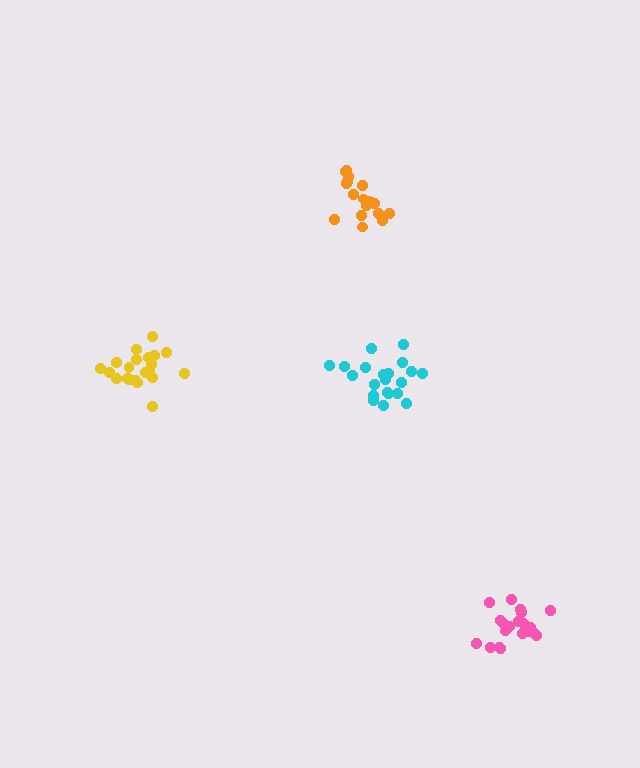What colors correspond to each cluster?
The clusters are colored: orange, pink, yellow, cyan.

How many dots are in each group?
Group 1: 18 dots, Group 2: 21 dots, Group 3: 21 dots, Group 4: 21 dots (81 total).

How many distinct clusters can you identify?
There are 4 distinct clusters.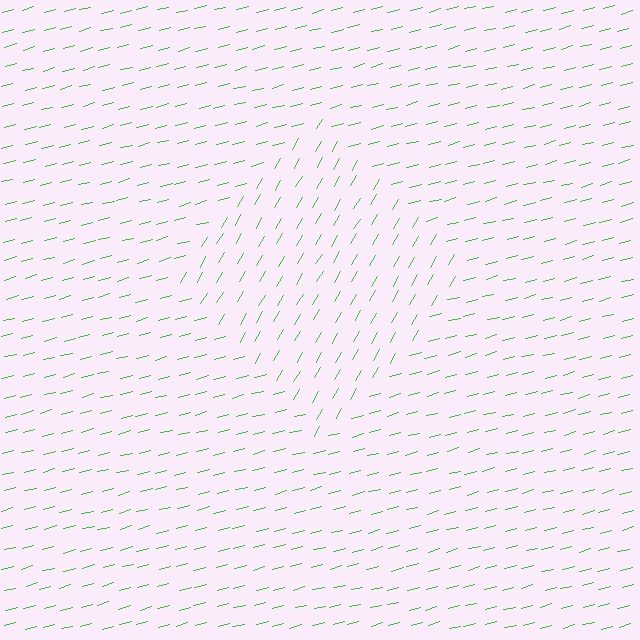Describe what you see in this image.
The image is filled with small green line segments. A diamond region in the image has lines oriented differently from the surrounding lines, creating a visible texture boundary.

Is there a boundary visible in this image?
Yes, there is a texture boundary formed by a change in line orientation.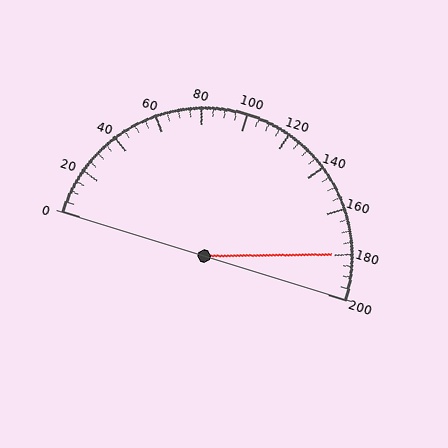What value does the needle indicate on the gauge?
The needle indicates approximately 180.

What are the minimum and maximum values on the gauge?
The gauge ranges from 0 to 200.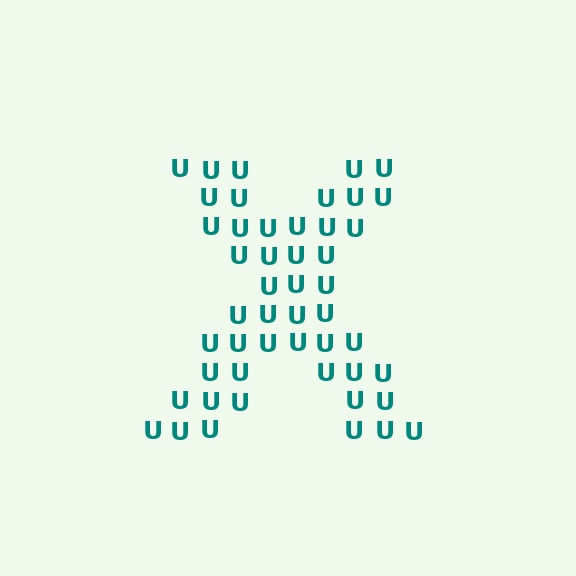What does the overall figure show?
The overall figure shows the letter X.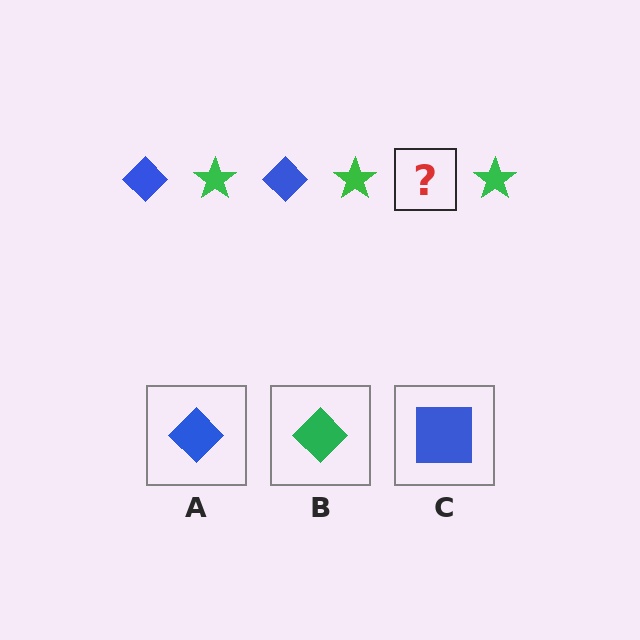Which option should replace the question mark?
Option A.